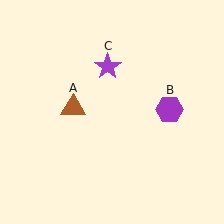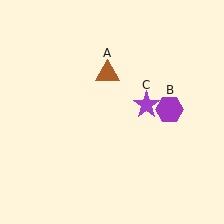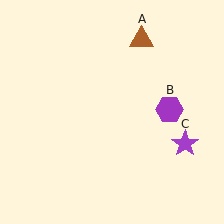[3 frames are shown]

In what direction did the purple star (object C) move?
The purple star (object C) moved down and to the right.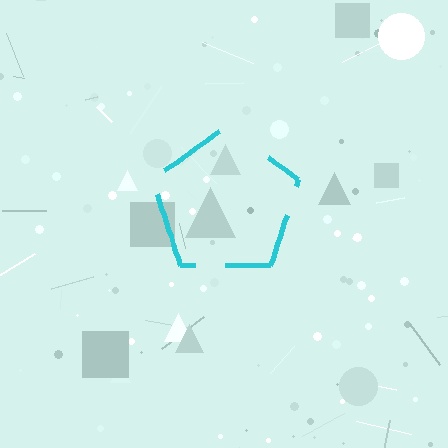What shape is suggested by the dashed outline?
The dashed outline suggests a pentagon.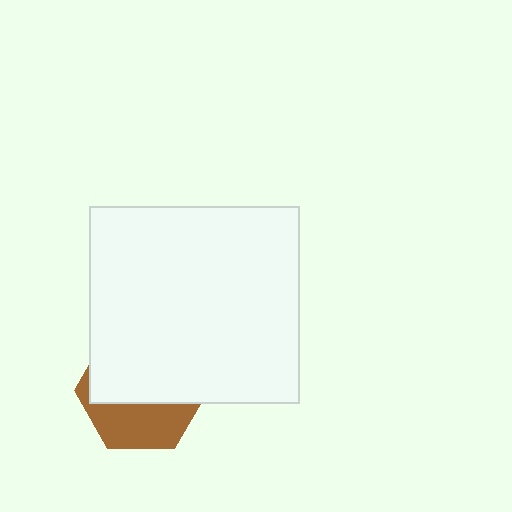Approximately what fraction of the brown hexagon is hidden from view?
Roughly 61% of the brown hexagon is hidden behind the white rectangle.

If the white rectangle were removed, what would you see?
You would see the complete brown hexagon.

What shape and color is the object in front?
The object in front is a white rectangle.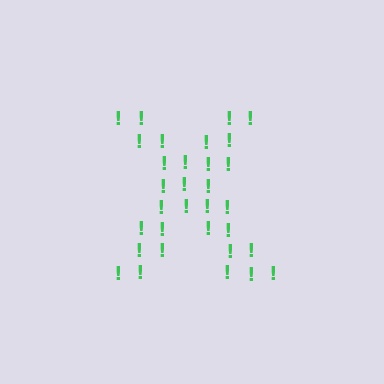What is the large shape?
The large shape is the letter X.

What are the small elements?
The small elements are exclamation marks.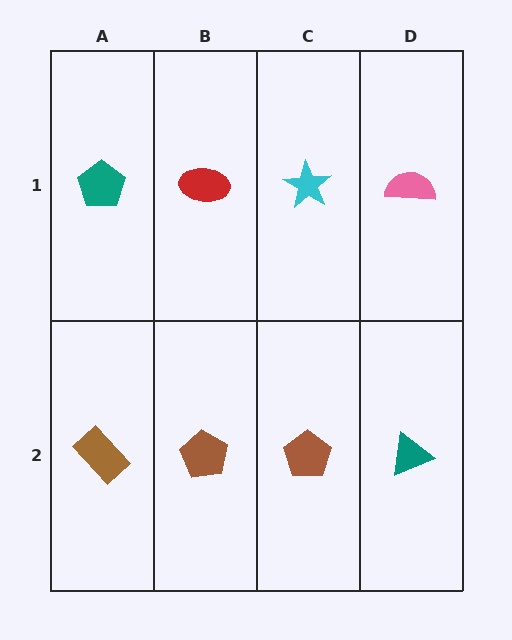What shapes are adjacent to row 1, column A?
A brown rectangle (row 2, column A), a red ellipse (row 1, column B).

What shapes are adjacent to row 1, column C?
A brown pentagon (row 2, column C), a red ellipse (row 1, column B), a pink semicircle (row 1, column D).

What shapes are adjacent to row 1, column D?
A teal triangle (row 2, column D), a cyan star (row 1, column C).